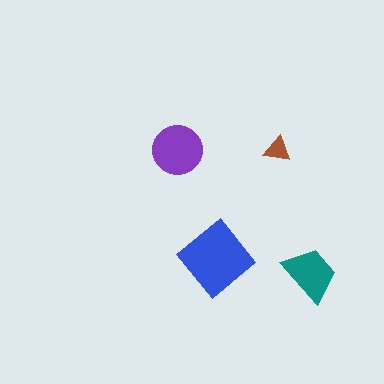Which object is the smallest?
The brown triangle.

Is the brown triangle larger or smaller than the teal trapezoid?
Smaller.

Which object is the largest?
The blue diamond.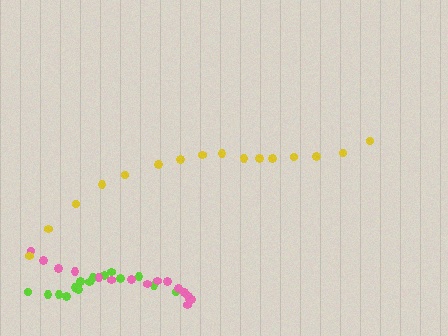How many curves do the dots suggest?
There are 3 distinct paths.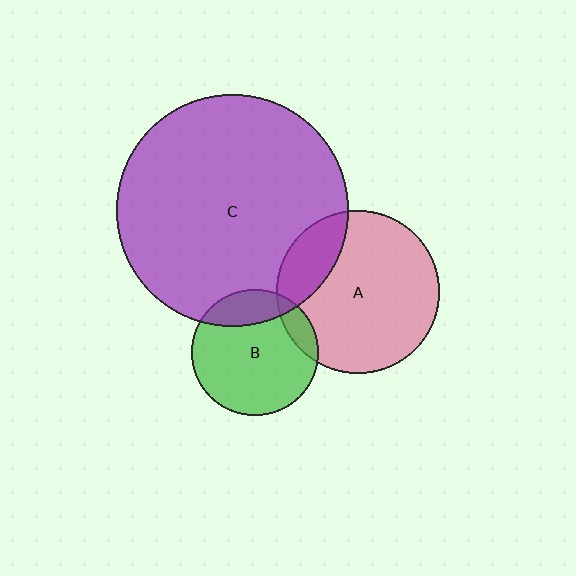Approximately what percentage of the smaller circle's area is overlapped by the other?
Approximately 20%.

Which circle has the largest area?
Circle C (purple).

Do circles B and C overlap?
Yes.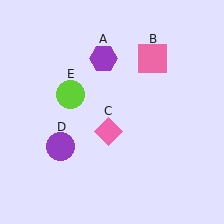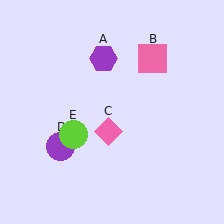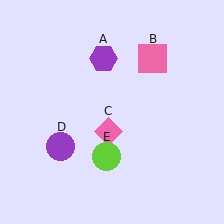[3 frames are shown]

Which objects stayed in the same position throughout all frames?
Purple hexagon (object A) and pink square (object B) and pink diamond (object C) and purple circle (object D) remained stationary.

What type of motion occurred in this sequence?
The lime circle (object E) rotated counterclockwise around the center of the scene.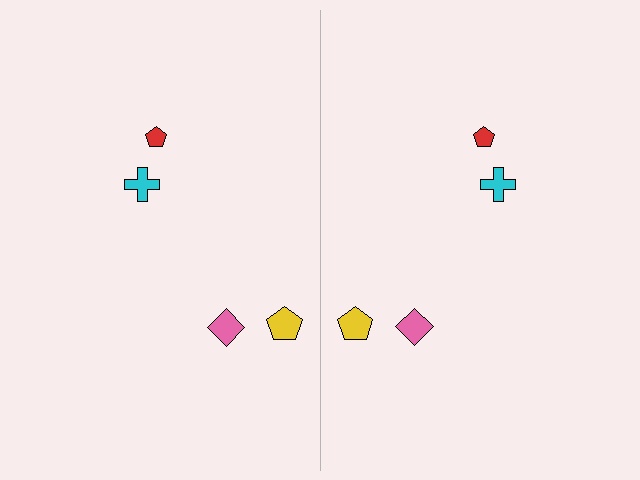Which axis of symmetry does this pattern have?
The pattern has a vertical axis of symmetry running through the center of the image.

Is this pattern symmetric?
Yes, this pattern has bilateral (reflection) symmetry.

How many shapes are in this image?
There are 8 shapes in this image.